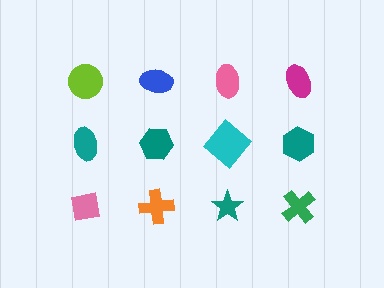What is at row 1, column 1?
A lime circle.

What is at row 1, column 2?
A blue ellipse.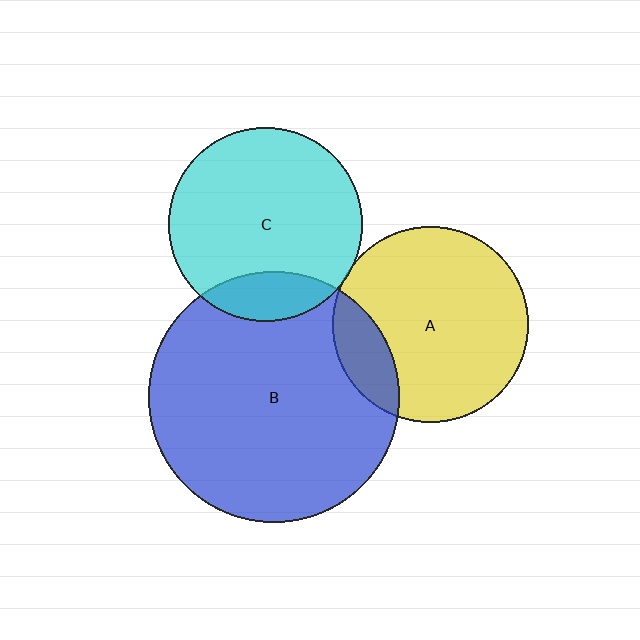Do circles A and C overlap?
Yes.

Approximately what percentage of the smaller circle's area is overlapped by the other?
Approximately 5%.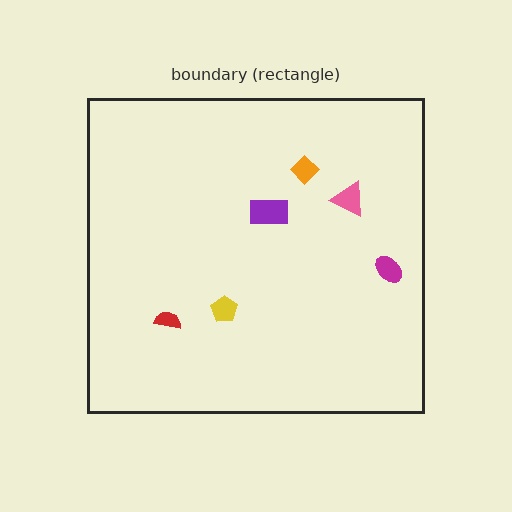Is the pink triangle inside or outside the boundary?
Inside.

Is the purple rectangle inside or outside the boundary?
Inside.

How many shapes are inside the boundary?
6 inside, 0 outside.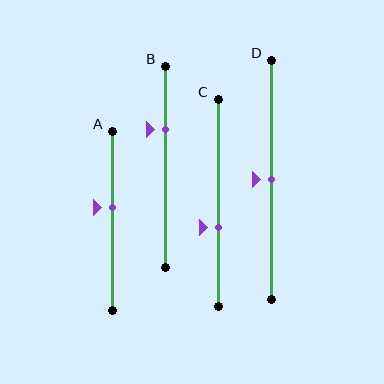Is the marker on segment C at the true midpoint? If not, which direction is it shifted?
No, the marker on segment C is shifted downward by about 12% of the segment length.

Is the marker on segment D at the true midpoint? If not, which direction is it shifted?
Yes, the marker on segment D is at the true midpoint.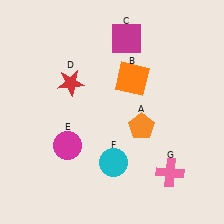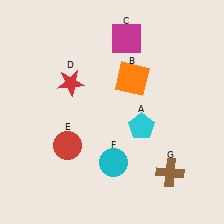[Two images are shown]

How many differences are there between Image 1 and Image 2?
There are 3 differences between the two images.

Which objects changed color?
A changed from orange to cyan. E changed from magenta to red. G changed from pink to brown.